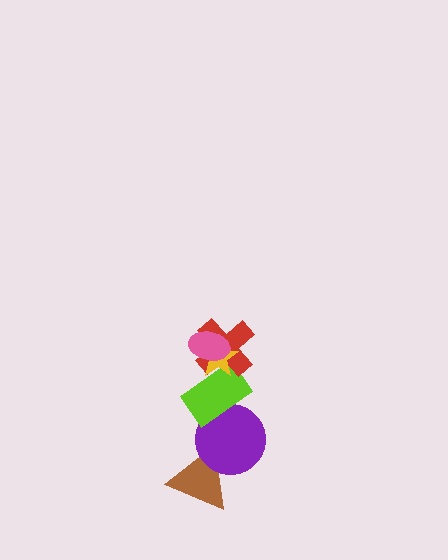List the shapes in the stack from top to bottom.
From top to bottom: the pink ellipse, the yellow star, the red cross, the lime rectangle, the purple circle, the brown triangle.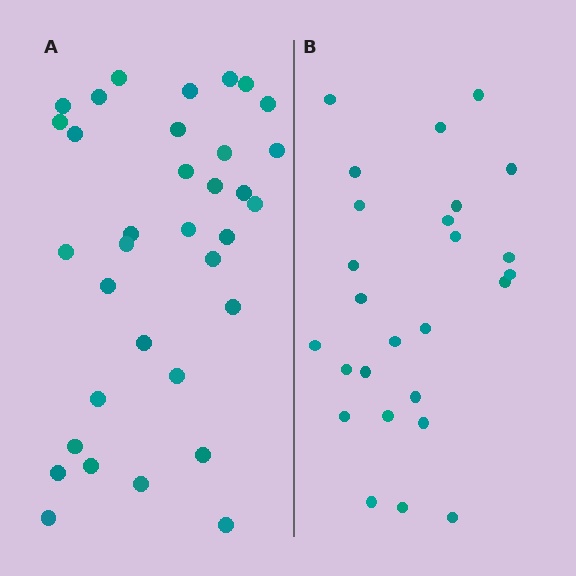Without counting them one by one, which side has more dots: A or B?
Region A (the left region) has more dots.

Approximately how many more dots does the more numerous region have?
Region A has roughly 8 or so more dots than region B.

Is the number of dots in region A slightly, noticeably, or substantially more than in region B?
Region A has noticeably more, but not dramatically so. The ratio is roughly 1.3 to 1.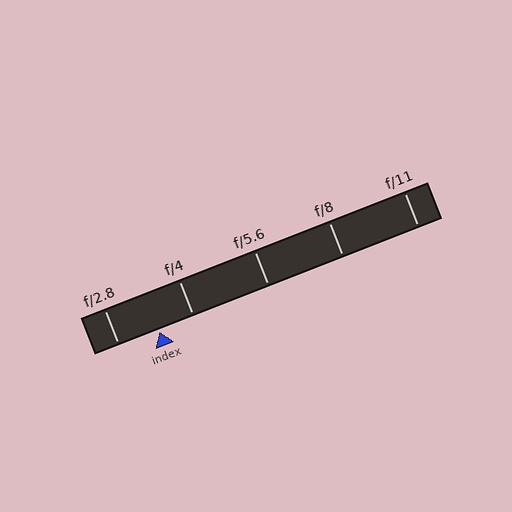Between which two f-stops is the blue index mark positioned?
The index mark is between f/2.8 and f/4.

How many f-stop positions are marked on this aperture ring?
There are 5 f-stop positions marked.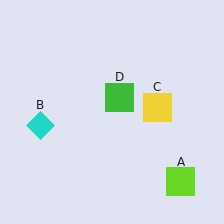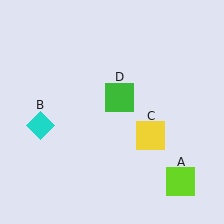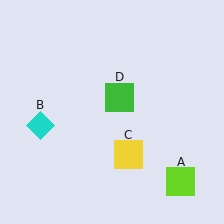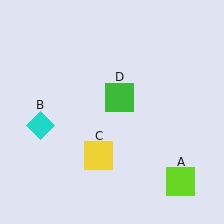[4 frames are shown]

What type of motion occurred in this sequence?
The yellow square (object C) rotated clockwise around the center of the scene.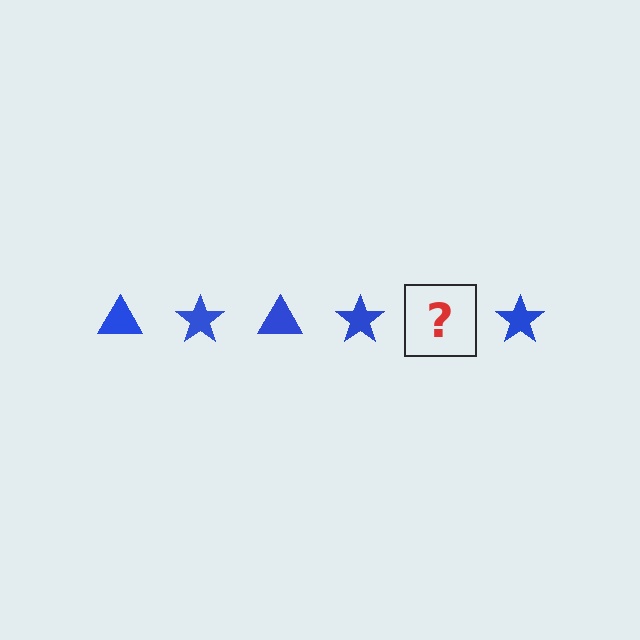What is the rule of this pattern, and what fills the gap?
The rule is that the pattern cycles through triangle, star shapes in blue. The gap should be filled with a blue triangle.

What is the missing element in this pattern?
The missing element is a blue triangle.